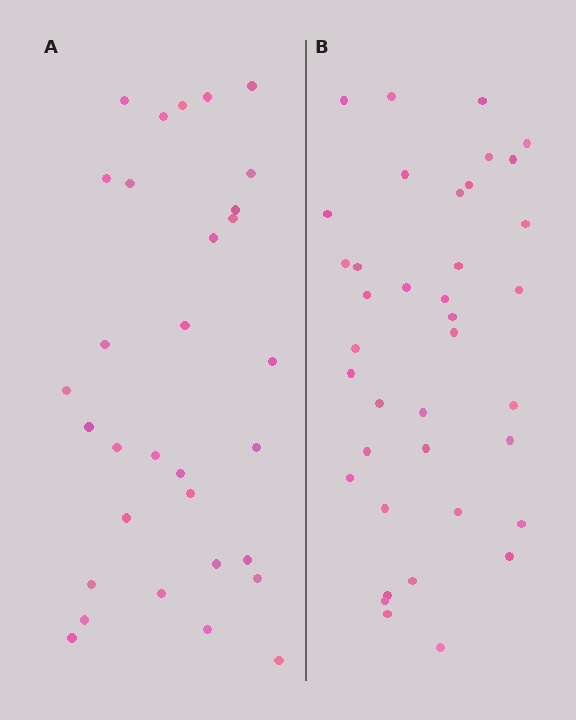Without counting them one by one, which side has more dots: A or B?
Region B (the right region) has more dots.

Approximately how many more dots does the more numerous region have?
Region B has roughly 8 or so more dots than region A.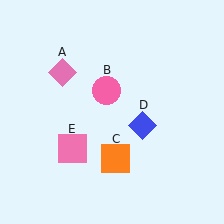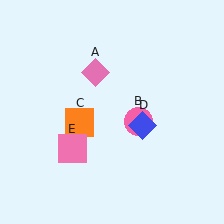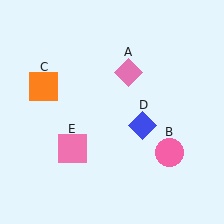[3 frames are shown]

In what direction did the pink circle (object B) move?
The pink circle (object B) moved down and to the right.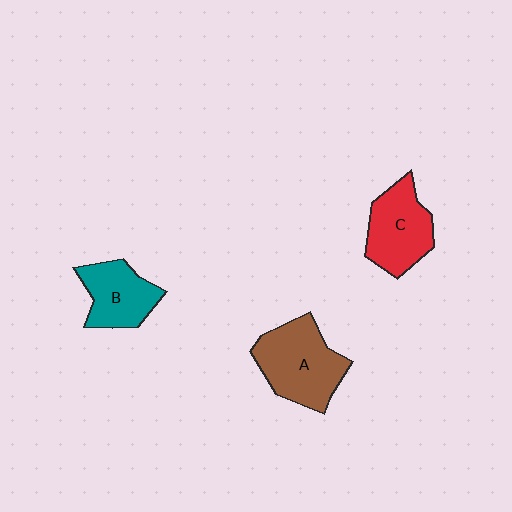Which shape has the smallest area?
Shape B (teal).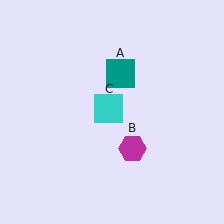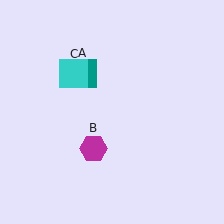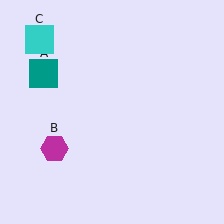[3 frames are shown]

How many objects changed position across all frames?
3 objects changed position: teal square (object A), magenta hexagon (object B), cyan square (object C).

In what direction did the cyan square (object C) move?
The cyan square (object C) moved up and to the left.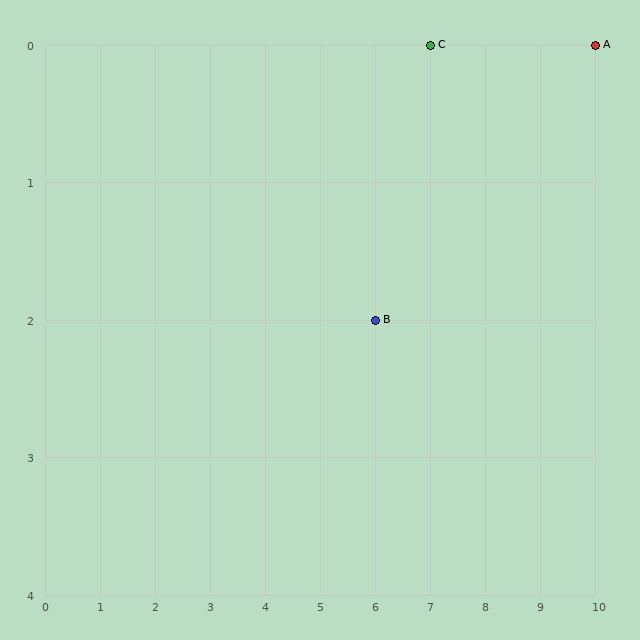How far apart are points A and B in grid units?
Points A and B are 4 columns and 2 rows apart (about 4.5 grid units diagonally).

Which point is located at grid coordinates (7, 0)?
Point C is at (7, 0).